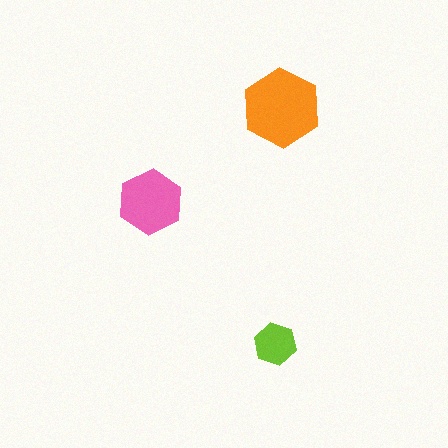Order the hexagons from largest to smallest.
the orange one, the pink one, the lime one.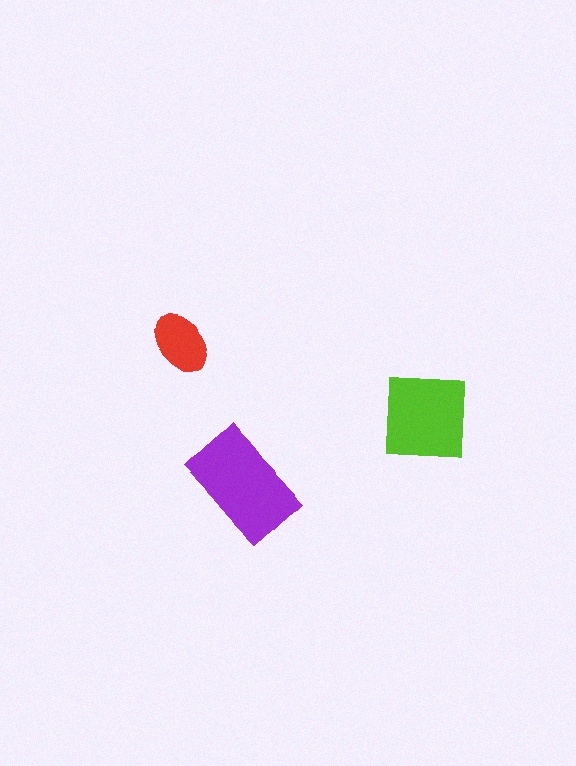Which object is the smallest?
The red ellipse.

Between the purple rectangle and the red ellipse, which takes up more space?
The purple rectangle.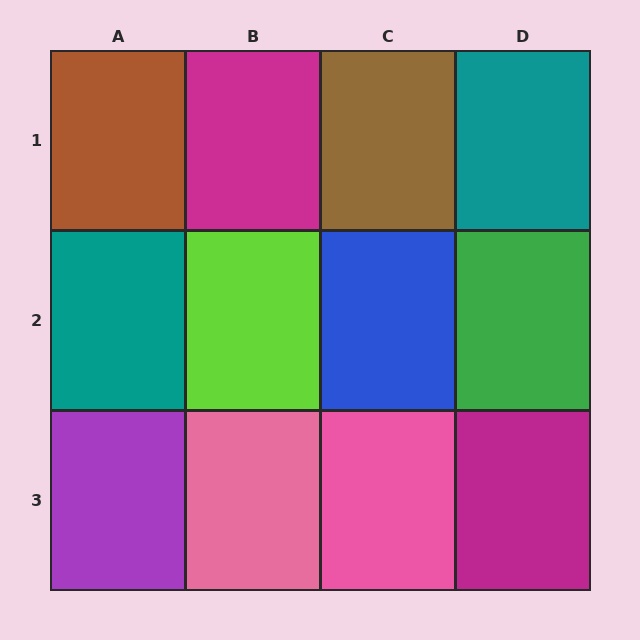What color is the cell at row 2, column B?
Lime.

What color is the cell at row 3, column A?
Purple.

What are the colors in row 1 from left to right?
Brown, magenta, brown, teal.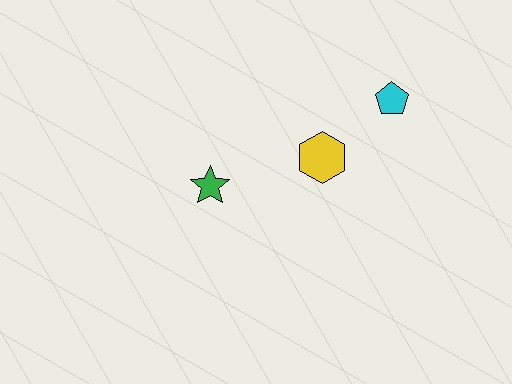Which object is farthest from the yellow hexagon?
The green star is farthest from the yellow hexagon.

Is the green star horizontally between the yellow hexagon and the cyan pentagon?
No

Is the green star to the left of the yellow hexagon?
Yes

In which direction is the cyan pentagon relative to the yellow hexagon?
The cyan pentagon is to the right of the yellow hexagon.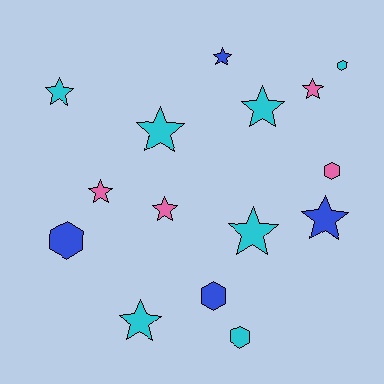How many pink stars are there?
There are 3 pink stars.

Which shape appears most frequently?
Star, with 10 objects.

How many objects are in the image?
There are 15 objects.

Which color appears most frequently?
Cyan, with 7 objects.